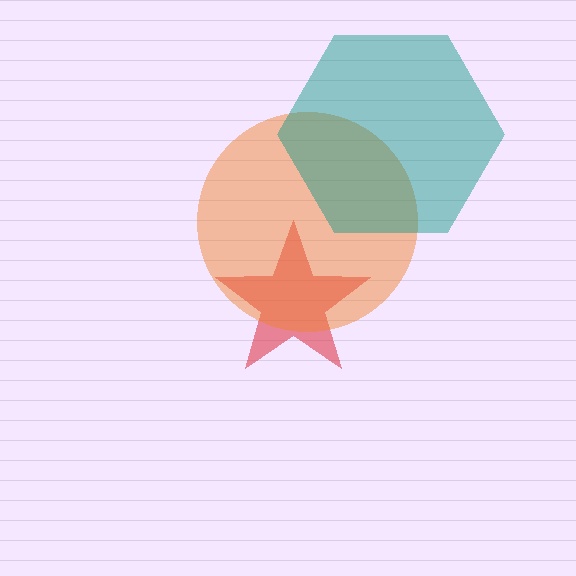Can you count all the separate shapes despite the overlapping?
Yes, there are 3 separate shapes.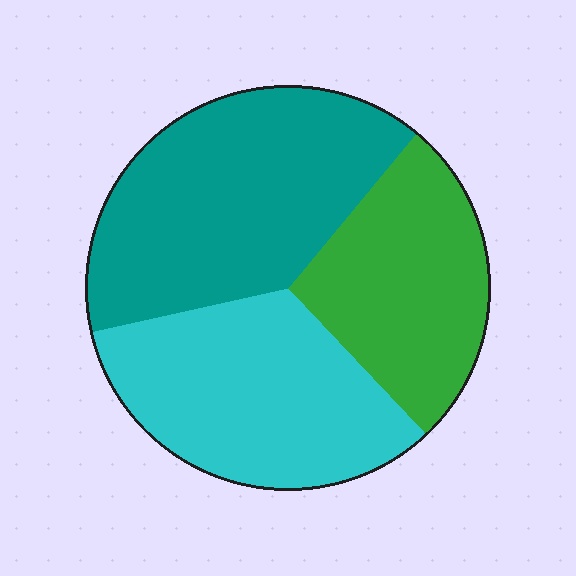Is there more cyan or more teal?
Teal.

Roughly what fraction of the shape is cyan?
Cyan takes up about one third (1/3) of the shape.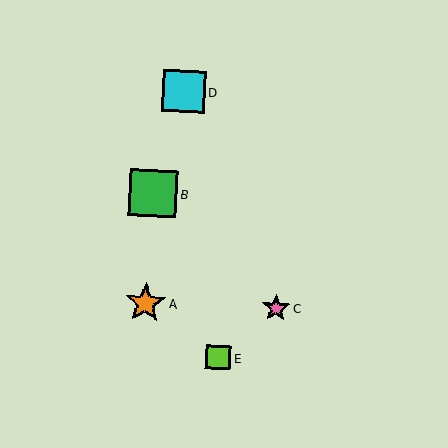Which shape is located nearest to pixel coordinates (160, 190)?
The green square (labeled B) at (153, 193) is nearest to that location.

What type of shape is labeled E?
Shape E is a lime square.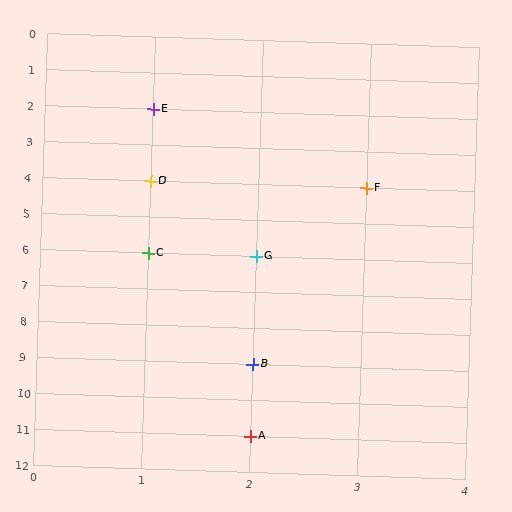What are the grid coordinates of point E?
Point E is at grid coordinates (1, 2).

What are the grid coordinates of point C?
Point C is at grid coordinates (1, 6).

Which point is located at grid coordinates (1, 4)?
Point D is at (1, 4).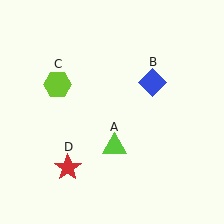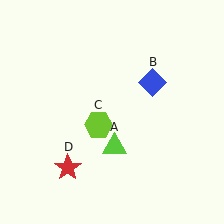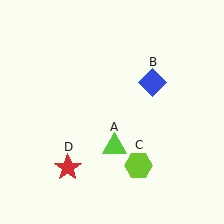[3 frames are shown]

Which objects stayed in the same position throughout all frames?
Lime triangle (object A) and blue diamond (object B) and red star (object D) remained stationary.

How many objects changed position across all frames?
1 object changed position: lime hexagon (object C).